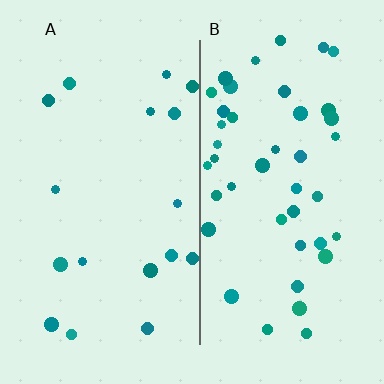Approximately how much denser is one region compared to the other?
Approximately 2.5× — region B over region A.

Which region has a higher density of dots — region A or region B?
B (the right).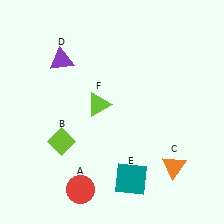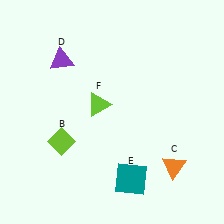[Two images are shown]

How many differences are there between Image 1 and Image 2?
There is 1 difference between the two images.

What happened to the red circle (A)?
The red circle (A) was removed in Image 2. It was in the bottom-left area of Image 1.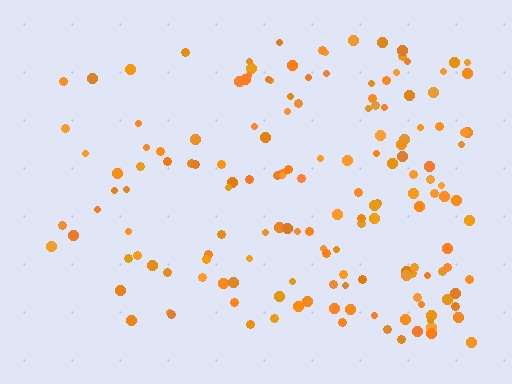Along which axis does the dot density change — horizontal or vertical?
Horizontal.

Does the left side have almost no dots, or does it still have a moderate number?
Still a moderate number, just noticeably fewer than the right.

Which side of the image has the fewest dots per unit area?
The left.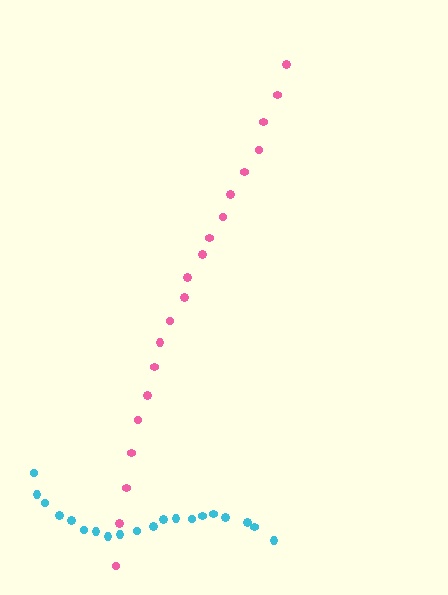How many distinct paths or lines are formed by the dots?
There are 2 distinct paths.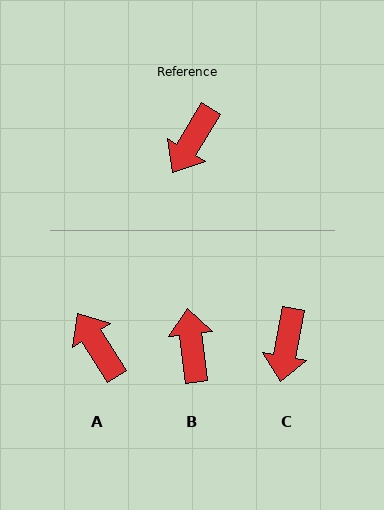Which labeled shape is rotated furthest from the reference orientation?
B, about 143 degrees away.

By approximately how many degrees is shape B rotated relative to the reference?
Approximately 143 degrees clockwise.